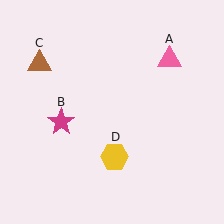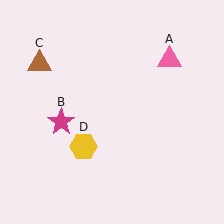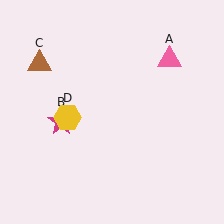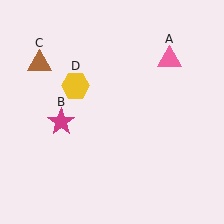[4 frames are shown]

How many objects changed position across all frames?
1 object changed position: yellow hexagon (object D).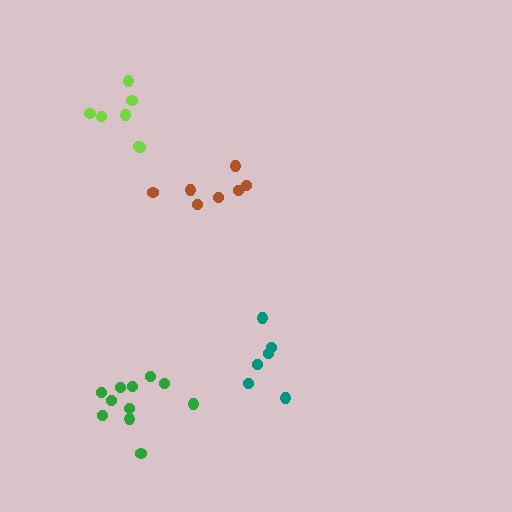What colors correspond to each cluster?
The clusters are colored: teal, lime, brown, green.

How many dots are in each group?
Group 1: 6 dots, Group 2: 7 dots, Group 3: 7 dots, Group 4: 11 dots (31 total).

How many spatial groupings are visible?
There are 4 spatial groupings.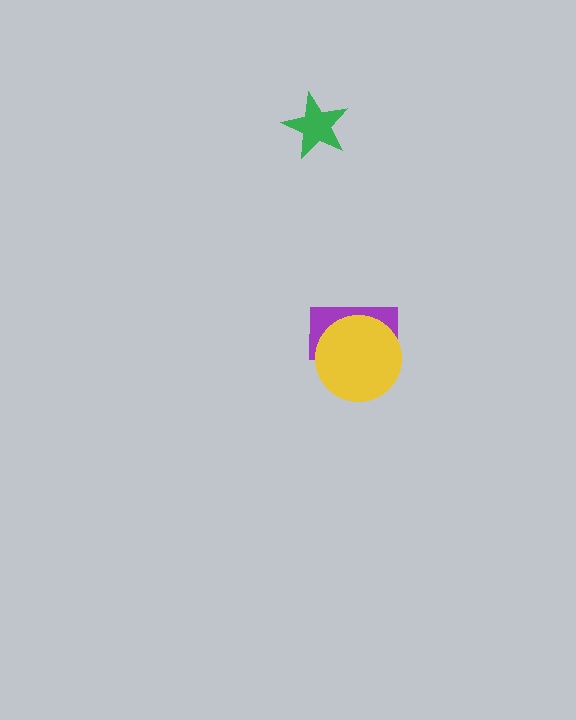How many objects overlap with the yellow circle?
1 object overlaps with the yellow circle.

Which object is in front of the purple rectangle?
The yellow circle is in front of the purple rectangle.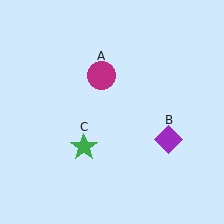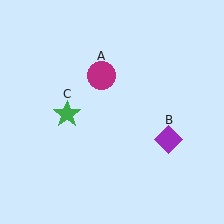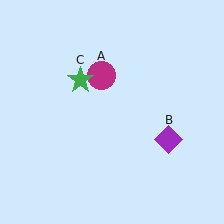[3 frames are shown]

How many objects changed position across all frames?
1 object changed position: green star (object C).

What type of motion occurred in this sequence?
The green star (object C) rotated clockwise around the center of the scene.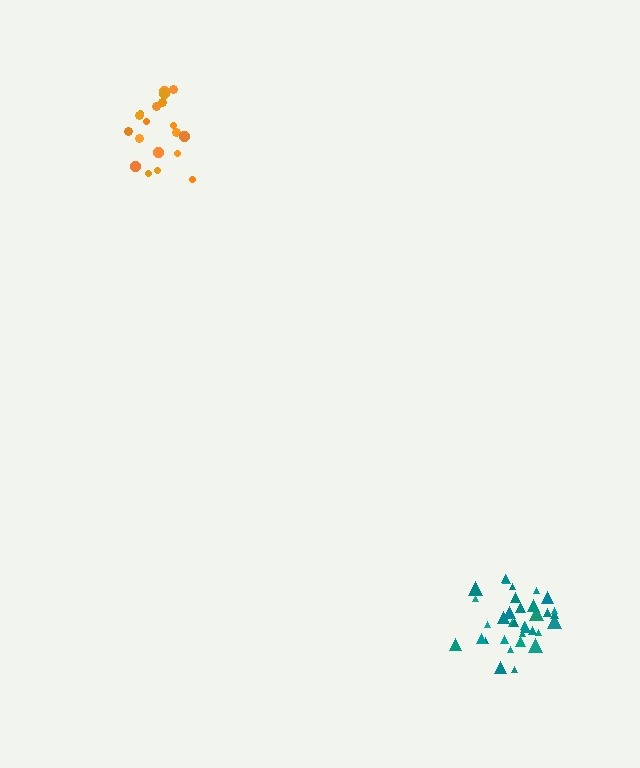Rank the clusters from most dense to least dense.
teal, orange.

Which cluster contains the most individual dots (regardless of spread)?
Teal (34).